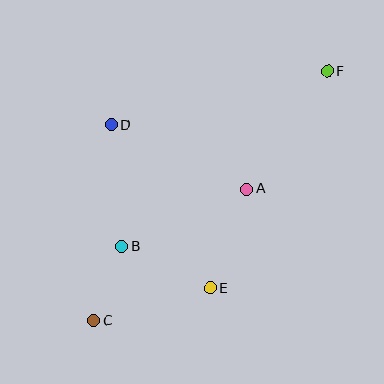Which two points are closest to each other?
Points B and C are closest to each other.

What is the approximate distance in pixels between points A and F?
The distance between A and F is approximately 143 pixels.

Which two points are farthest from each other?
Points C and F are farthest from each other.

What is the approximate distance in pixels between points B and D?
The distance between B and D is approximately 122 pixels.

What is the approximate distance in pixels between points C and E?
The distance between C and E is approximately 121 pixels.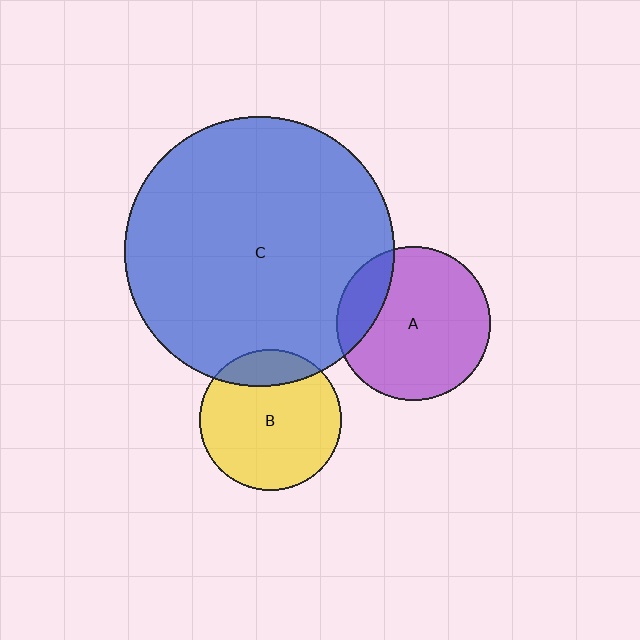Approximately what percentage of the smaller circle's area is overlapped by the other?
Approximately 15%.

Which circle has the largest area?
Circle C (blue).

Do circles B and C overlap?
Yes.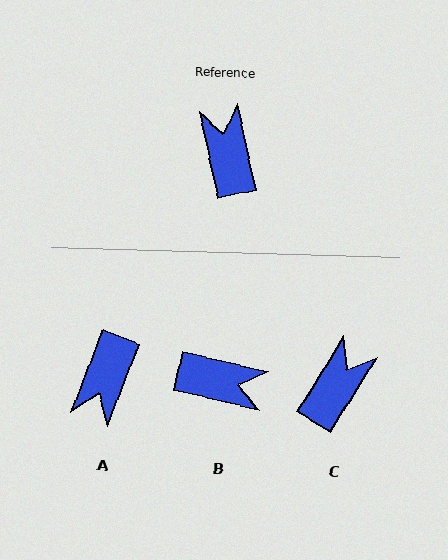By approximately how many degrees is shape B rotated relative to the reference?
Approximately 116 degrees clockwise.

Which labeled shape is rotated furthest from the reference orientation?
A, about 147 degrees away.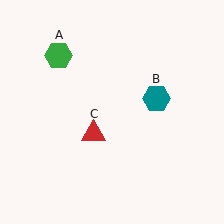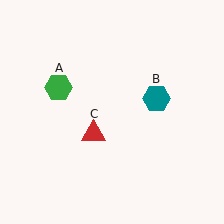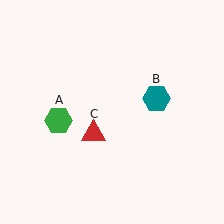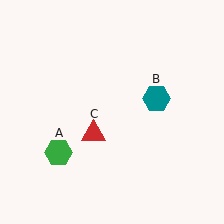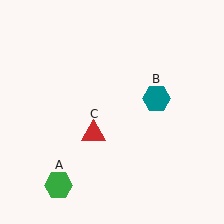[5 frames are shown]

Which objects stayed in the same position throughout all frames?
Teal hexagon (object B) and red triangle (object C) remained stationary.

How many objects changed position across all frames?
1 object changed position: green hexagon (object A).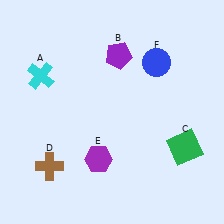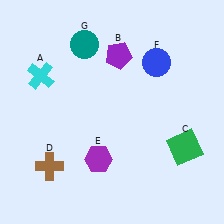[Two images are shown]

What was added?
A teal circle (G) was added in Image 2.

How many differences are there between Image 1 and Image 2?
There is 1 difference between the two images.